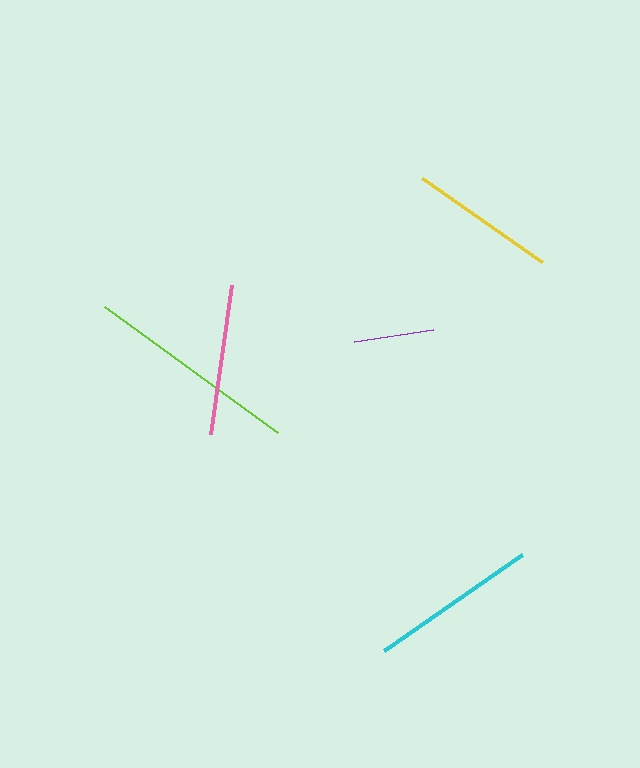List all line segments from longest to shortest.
From longest to shortest: lime, cyan, pink, yellow, purple.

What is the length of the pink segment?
The pink segment is approximately 150 pixels long.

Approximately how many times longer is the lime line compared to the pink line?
The lime line is approximately 1.4 times the length of the pink line.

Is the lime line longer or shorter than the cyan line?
The lime line is longer than the cyan line.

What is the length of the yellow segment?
The yellow segment is approximately 146 pixels long.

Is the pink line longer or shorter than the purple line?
The pink line is longer than the purple line.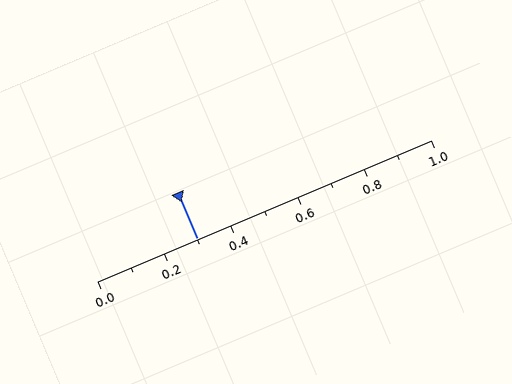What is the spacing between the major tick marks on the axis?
The major ticks are spaced 0.2 apart.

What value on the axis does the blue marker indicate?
The marker indicates approximately 0.3.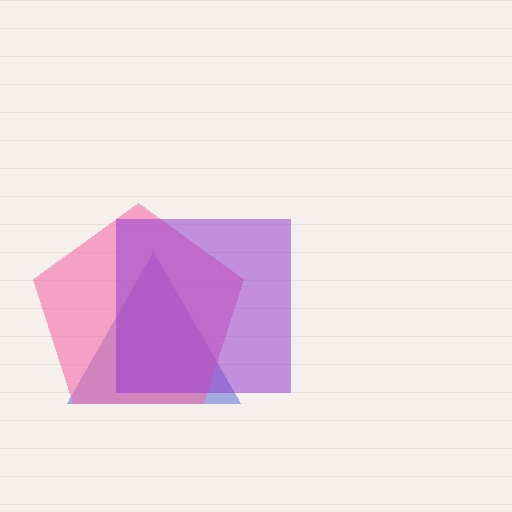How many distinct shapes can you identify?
There are 3 distinct shapes: a blue triangle, a pink pentagon, a purple square.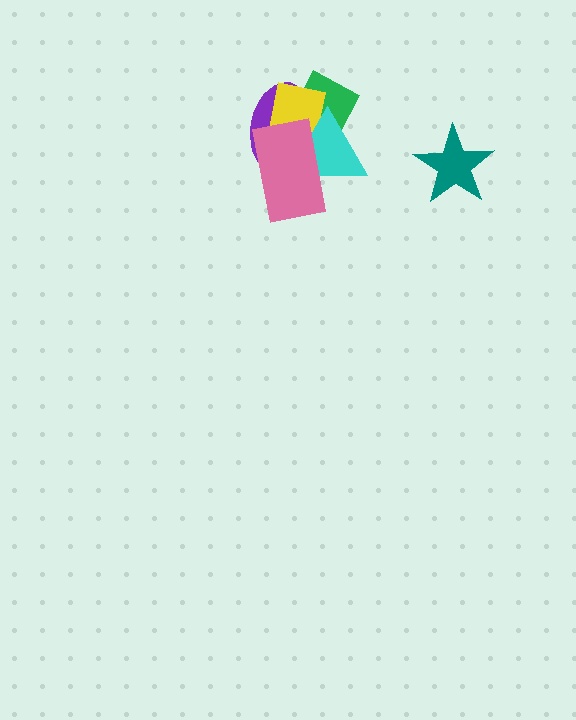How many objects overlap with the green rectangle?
4 objects overlap with the green rectangle.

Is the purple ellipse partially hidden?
Yes, it is partially covered by another shape.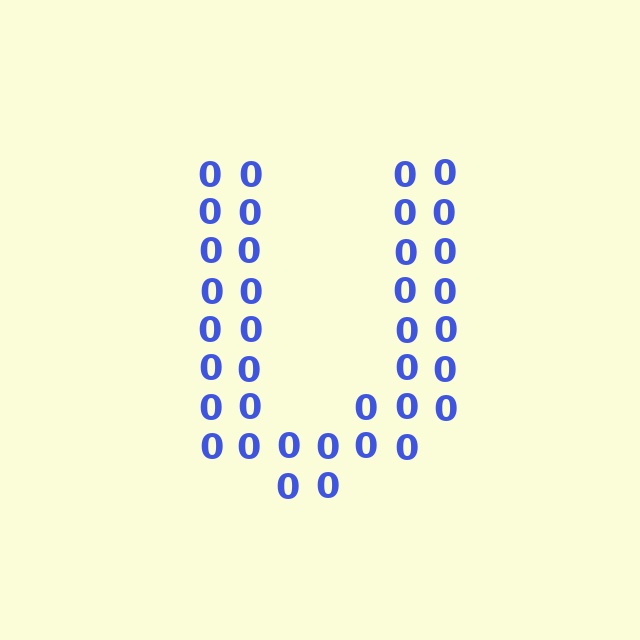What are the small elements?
The small elements are digit 0's.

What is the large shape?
The large shape is the letter U.